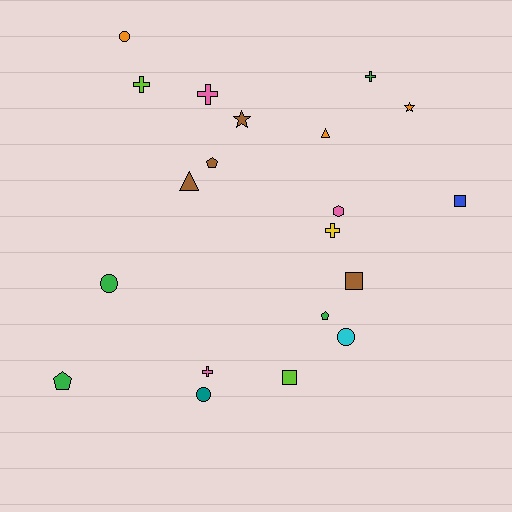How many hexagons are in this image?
There is 1 hexagon.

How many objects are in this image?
There are 20 objects.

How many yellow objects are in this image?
There is 1 yellow object.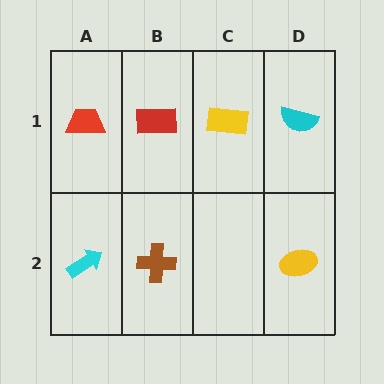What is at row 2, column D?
A yellow ellipse.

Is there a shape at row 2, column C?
No, that cell is empty.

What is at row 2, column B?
A brown cross.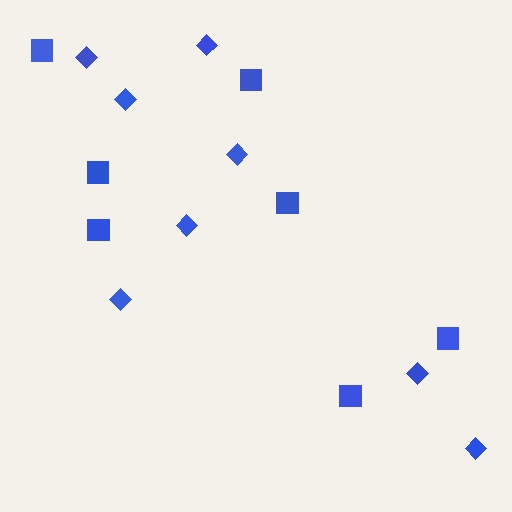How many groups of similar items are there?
There are 2 groups: one group of diamonds (8) and one group of squares (7).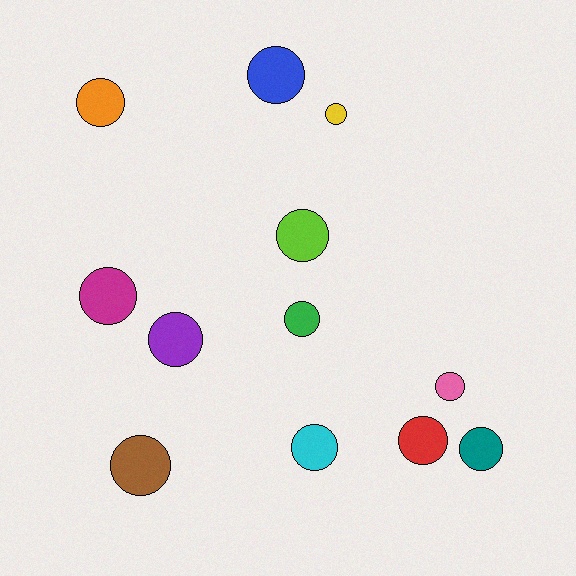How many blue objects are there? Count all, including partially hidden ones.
There is 1 blue object.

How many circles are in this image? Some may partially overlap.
There are 12 circles.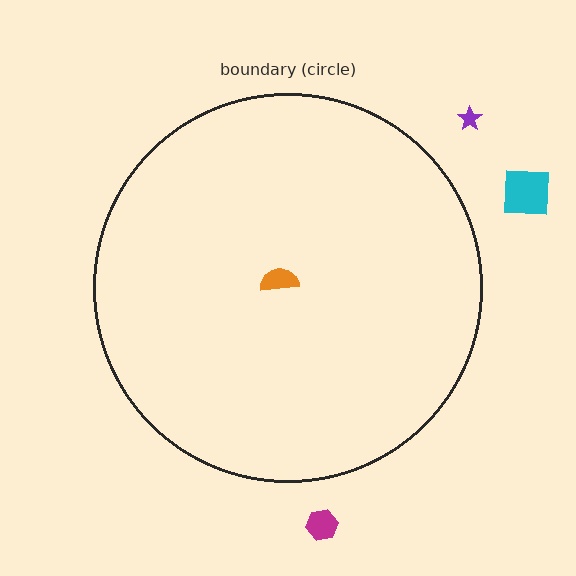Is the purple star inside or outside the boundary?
Outside.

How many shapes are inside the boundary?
1 inside, 3 outside.